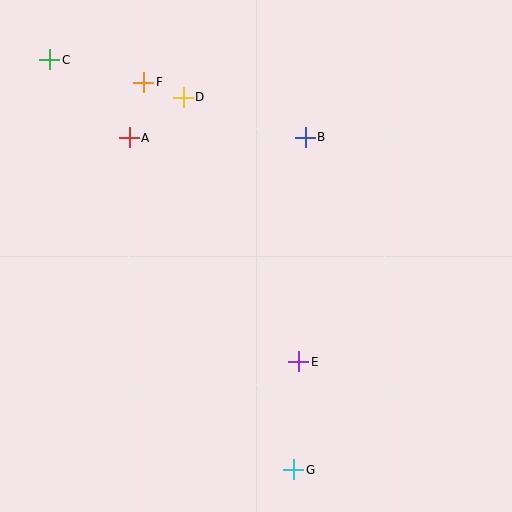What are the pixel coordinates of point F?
Point F is at (144, 82).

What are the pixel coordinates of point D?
Point D is at (183, 97).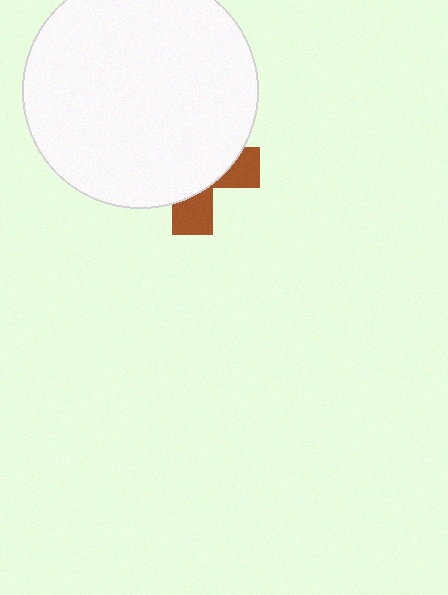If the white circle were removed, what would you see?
You would see the complete brown cross.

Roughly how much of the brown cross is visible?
A small part of it is visible (roughly 31%).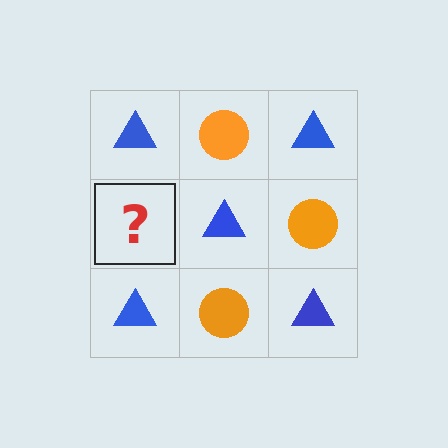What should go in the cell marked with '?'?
The missing cell should contain an orange circle.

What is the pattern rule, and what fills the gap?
The rule is that it alternates blue triangle and orange circle in a checkerboard pattern. The gap should be filled with an orange circle.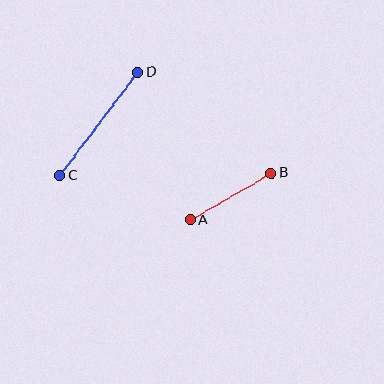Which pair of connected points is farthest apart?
Points C and D are farthest apart.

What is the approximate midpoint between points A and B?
The midpoint is at approximately (231, 196) pixels.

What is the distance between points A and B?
The distance is approximately 93 pixels.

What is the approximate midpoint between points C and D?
The midpoint is at approximately (99, 124) pixels.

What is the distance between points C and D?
The distance is approximately 129 pixels.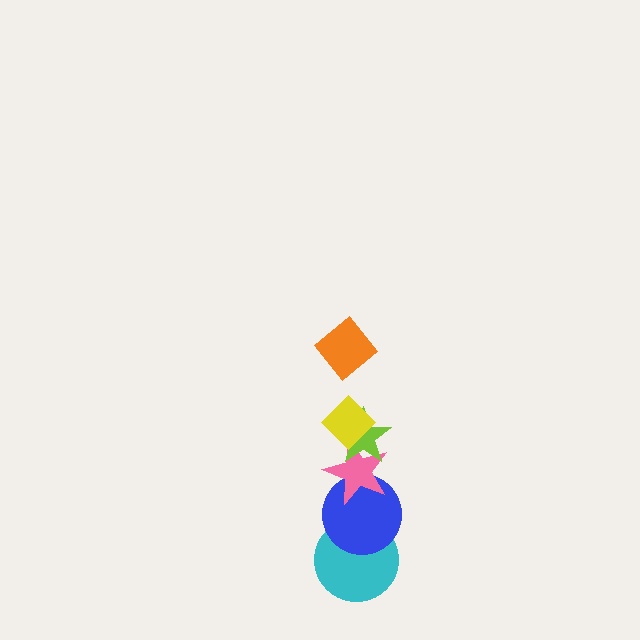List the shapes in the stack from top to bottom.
From top to bottom: the orange diamond, the yellow diamond, the lime star, the pink star, the blue circle, the cyan circle.